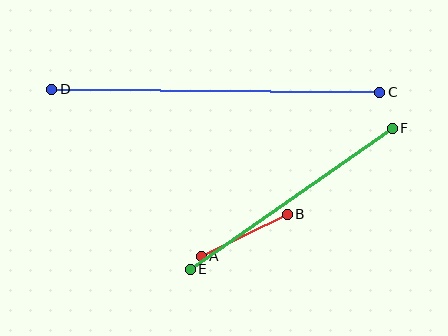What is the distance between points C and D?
The distance is approximately 328 pixels.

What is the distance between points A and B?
The distance is approximately 96 pixels.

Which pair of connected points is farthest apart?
Points C and D are farthest apart.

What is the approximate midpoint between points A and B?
The midpoint is at approximately (244, 235) pixels.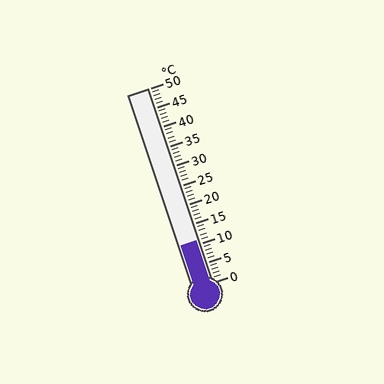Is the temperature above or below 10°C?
The temperature is above 10°C.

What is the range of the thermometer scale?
The thermometer scale ranges from 0°C to 50°C.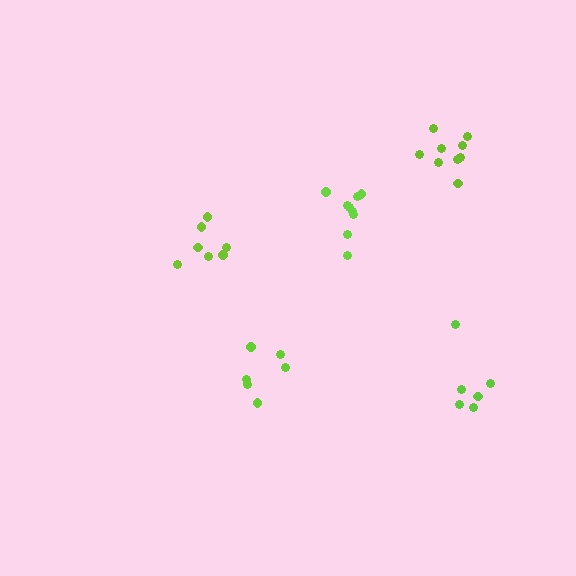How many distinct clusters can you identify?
There are 5 distinct clusters.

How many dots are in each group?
Group 1: 7 dots, Group 2: 9 dots, Group 3: 6 dots, Group 4: 6 dots, Group 5: 9 dots (37 total).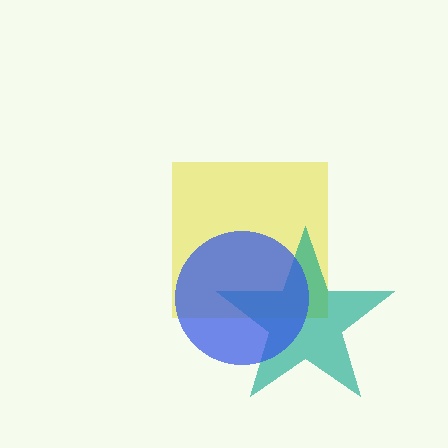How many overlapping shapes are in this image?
There are 3 overlapping shapes in the image.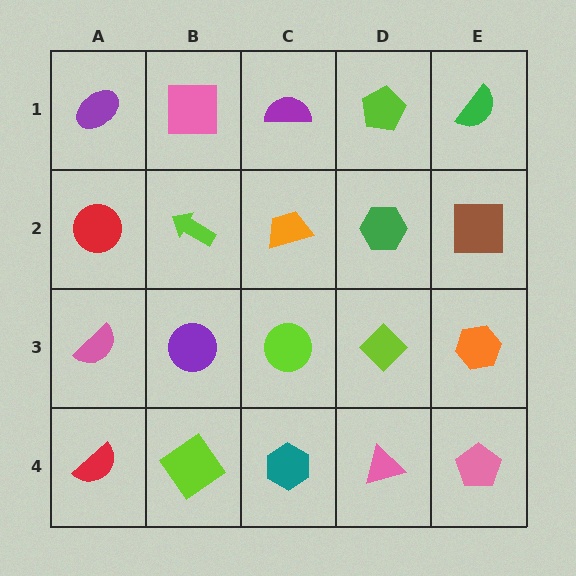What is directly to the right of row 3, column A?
A purple circle.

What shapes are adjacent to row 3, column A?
A red circle (row 2, column A), a red semicircle (row 4, column A), a purple circle (row 3, column B).